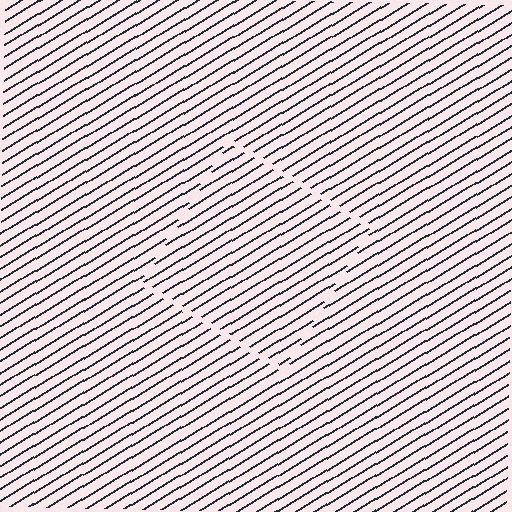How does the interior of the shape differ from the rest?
The interior of the shape contains the same grating, shifted by half a period — the contour is defined by the phase discontinuity where line-ends from the inner and outer gratings abut.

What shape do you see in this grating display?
An illusory square. The interior of the shape contains the same grating, shifted by half a period — the contour is defined by the phase discontinuity where line-ends from the inner and outer gratings abut.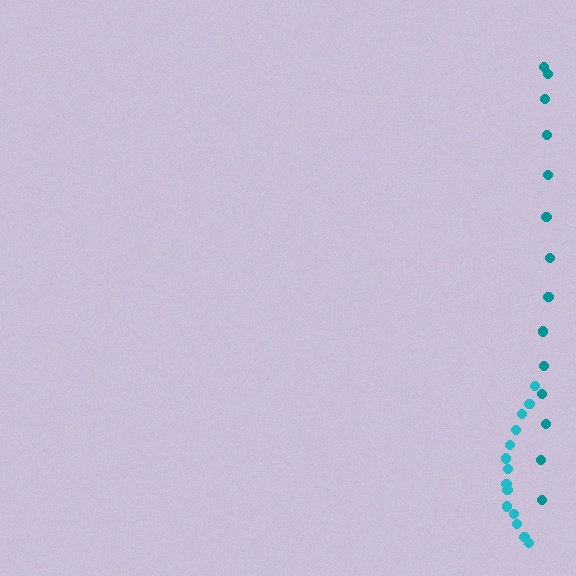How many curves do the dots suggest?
There are 2 distinct paths.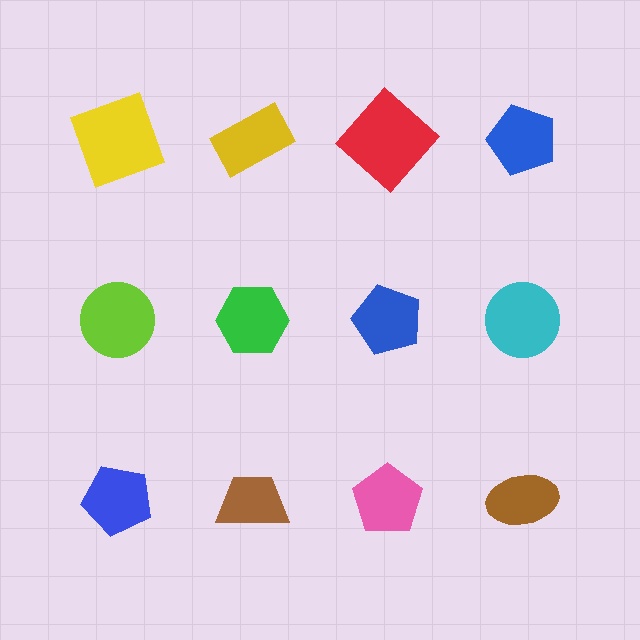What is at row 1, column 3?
A red diamond.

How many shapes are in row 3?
4 shapes.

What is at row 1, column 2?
A yellow rectangle.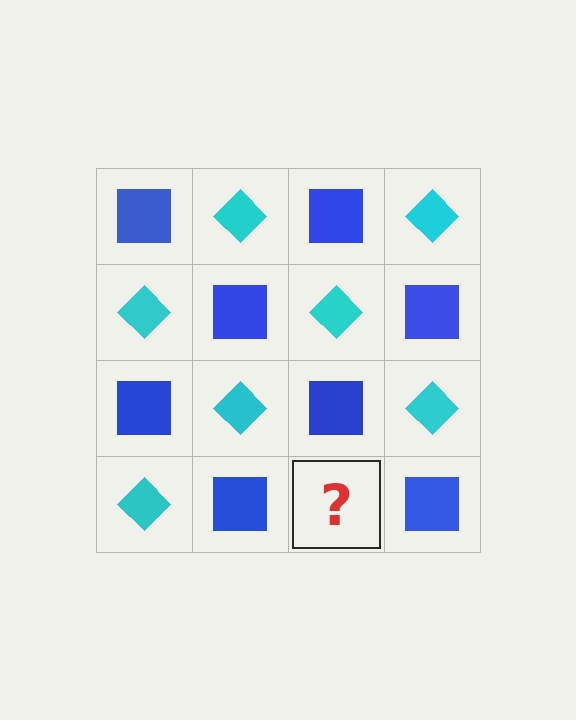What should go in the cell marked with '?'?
The missing cell should contain a cyan diamond.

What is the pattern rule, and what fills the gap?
The rule is that it alternates blue square and cyan diamond in a checkerboard pattern. The gap should be filled with a cyan diamond.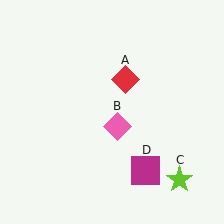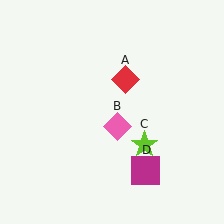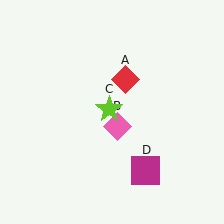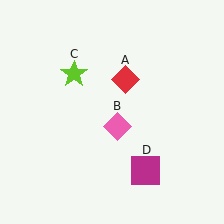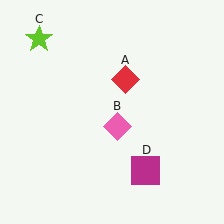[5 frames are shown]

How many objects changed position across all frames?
1 object changed position: lime star (object C).